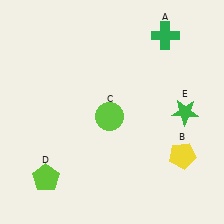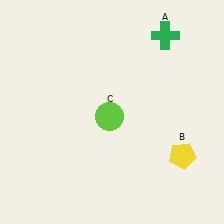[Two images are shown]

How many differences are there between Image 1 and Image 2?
There are 2 differences between the two images.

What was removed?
The lime pentagon (D), the green star (E) were removed in Image 2.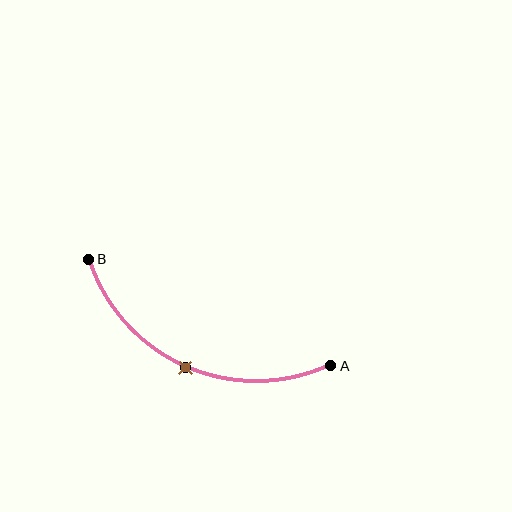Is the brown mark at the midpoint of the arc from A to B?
Yes. The brown mark lies on the arc at equal arc-length from both A and B — it is the arc midpoint.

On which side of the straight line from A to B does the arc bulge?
The arc bulges below the straight line connecting A and B.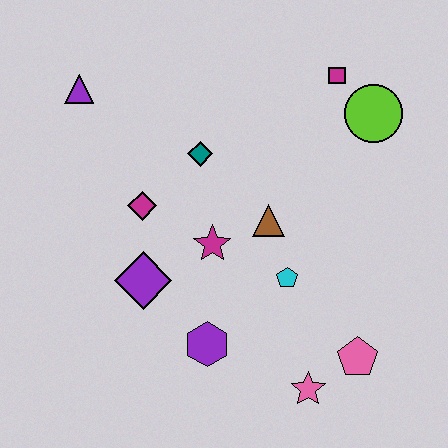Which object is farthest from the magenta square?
The pink star is farthest from the magenta square.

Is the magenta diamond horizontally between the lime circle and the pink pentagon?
No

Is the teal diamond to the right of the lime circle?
No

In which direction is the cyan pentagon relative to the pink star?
The cyan pentagon is above the pink star.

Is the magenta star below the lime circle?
Yes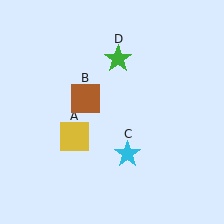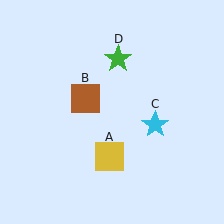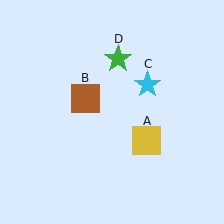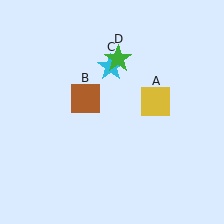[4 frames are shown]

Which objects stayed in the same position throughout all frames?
Brown square (object B) and green star (object D) remained stationary.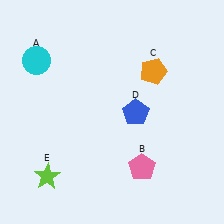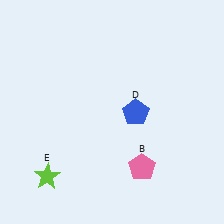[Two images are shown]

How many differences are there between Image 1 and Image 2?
There are 2 differences between the two images.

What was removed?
The orange pentagon (C), the cyan circle (A) were removed in Image 2.